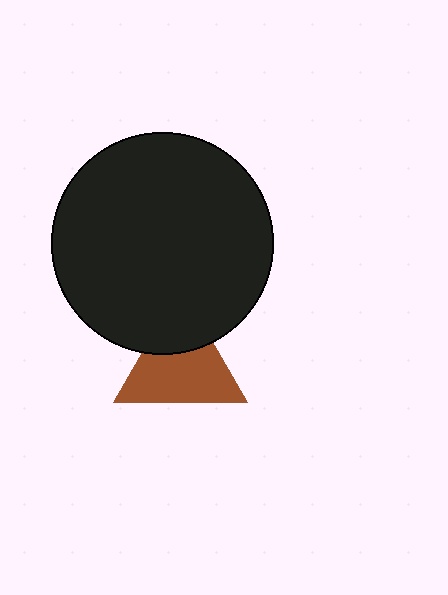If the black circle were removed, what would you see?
You would see the complete brown triangle.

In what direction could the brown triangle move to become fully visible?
The brown triangle could move down. That would shift it out from behind the black circle entirely.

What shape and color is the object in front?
The object in front is a black circle.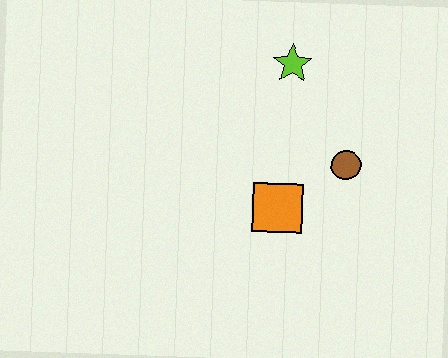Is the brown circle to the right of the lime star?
Yes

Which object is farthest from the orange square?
The lime star is farthest from the orange square.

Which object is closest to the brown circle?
The orange square is closest to the brown circle.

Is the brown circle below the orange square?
No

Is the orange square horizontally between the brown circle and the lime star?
No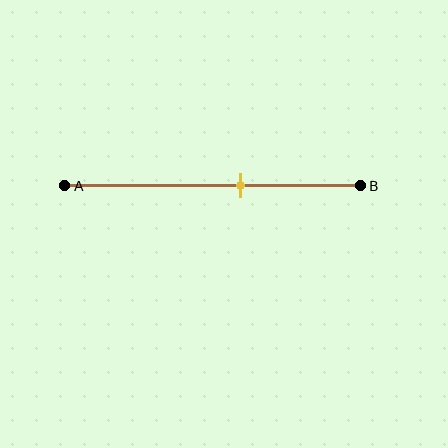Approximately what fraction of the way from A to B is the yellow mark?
The yellow mark is approximately 60% of the way from A to B.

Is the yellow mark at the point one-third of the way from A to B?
No, the mark is at about 60% from A, not at the 33% one-third point.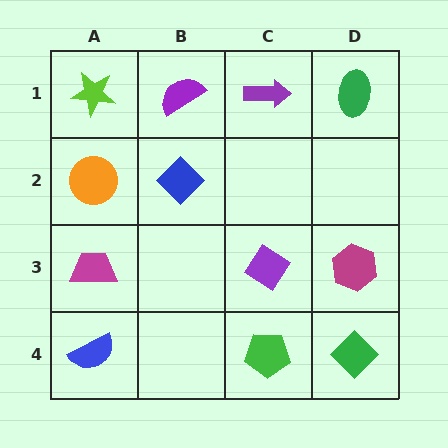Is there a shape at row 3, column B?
No, that cell is empty.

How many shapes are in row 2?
2 shapes.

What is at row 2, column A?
An orange circle.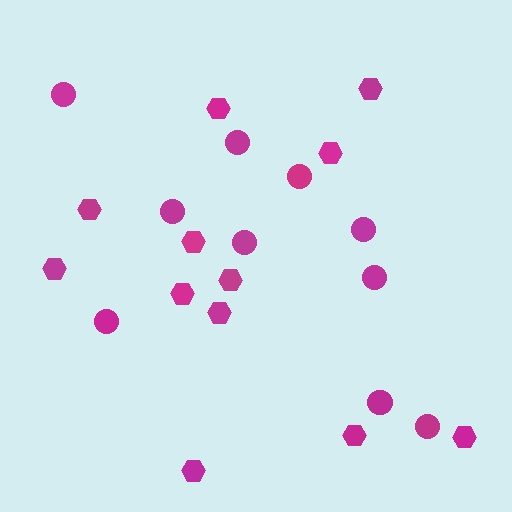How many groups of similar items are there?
There are 2 groups: one group of circles (10) and one group of hexagons (12).